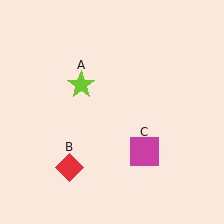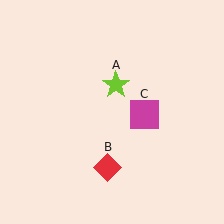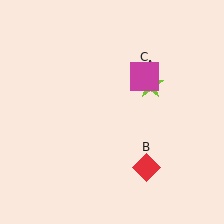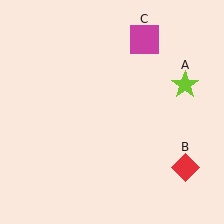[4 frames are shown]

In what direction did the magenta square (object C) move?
The magenta square (object C) moved up.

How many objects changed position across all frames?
3 objects changed position: lime star (object A), red diamond (object B), magenta square (object C).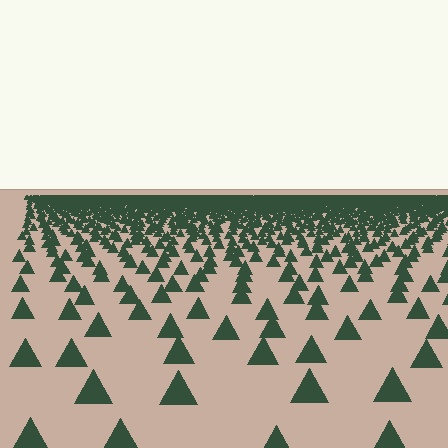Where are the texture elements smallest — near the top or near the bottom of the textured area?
Near the top.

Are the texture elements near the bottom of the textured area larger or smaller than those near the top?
Larger. Near the bottom, elements are closer to the viewer and appear at a bigger on-screen size.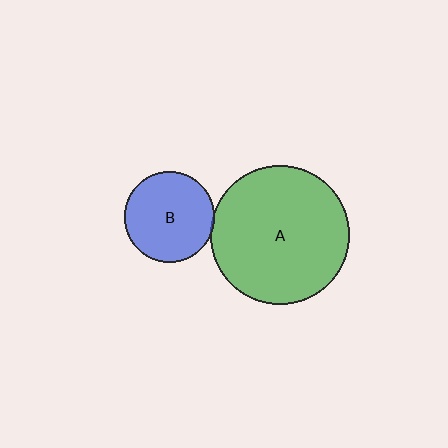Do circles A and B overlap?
Yes.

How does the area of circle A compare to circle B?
Approximately 2.3 times.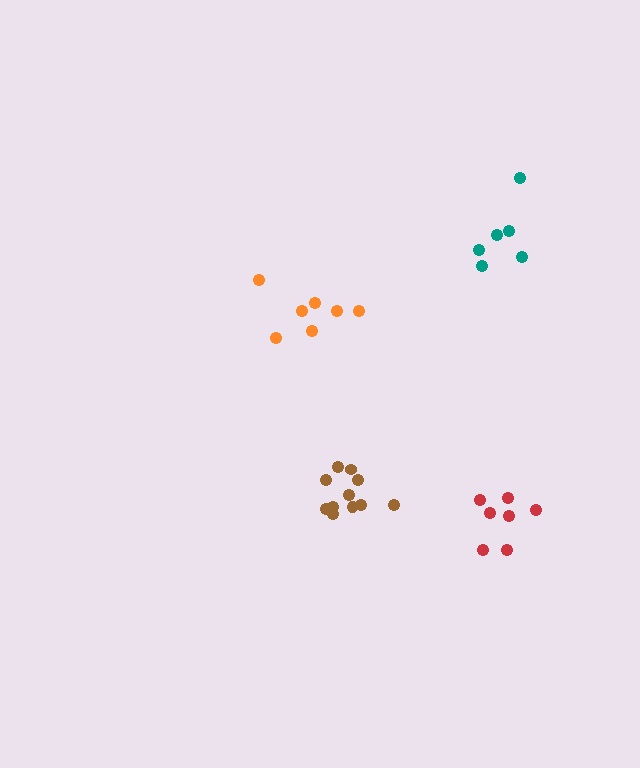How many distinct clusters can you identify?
There are 4 distinct clusters.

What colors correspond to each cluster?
The clusters are colored: red, orange, brown, teal.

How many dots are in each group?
Group 1: 7 dots, Group 2: 7 dots, Group 3: 11 dots, Group 4: 6 dots (31 total).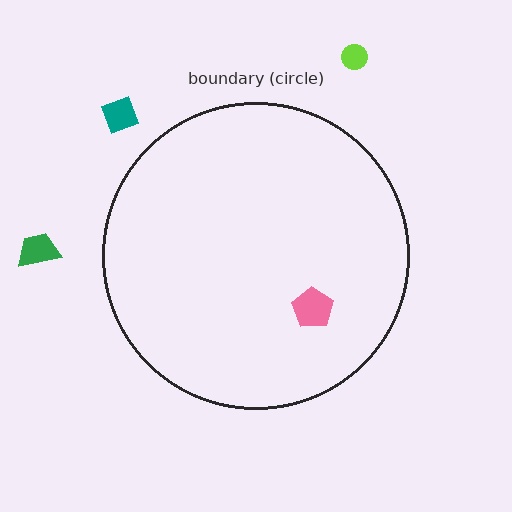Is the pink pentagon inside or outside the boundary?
Inside.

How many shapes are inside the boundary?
1 inside, 3 outside.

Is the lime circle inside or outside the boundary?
Outside.